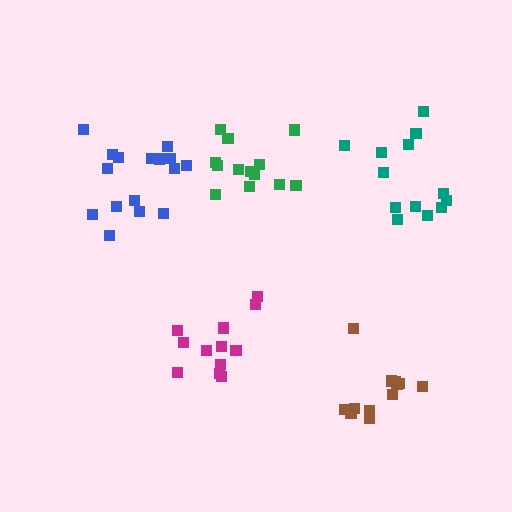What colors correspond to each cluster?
The clusters are colored: magenta, green, blue, teal, brown.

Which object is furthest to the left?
The blue cluster is leftmost.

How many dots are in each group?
Group 1: 12 dots, Group 2: 13 dots, Group 3: 16 dots, Group 4: 13 dots, Group 5: 12 dots (66 total).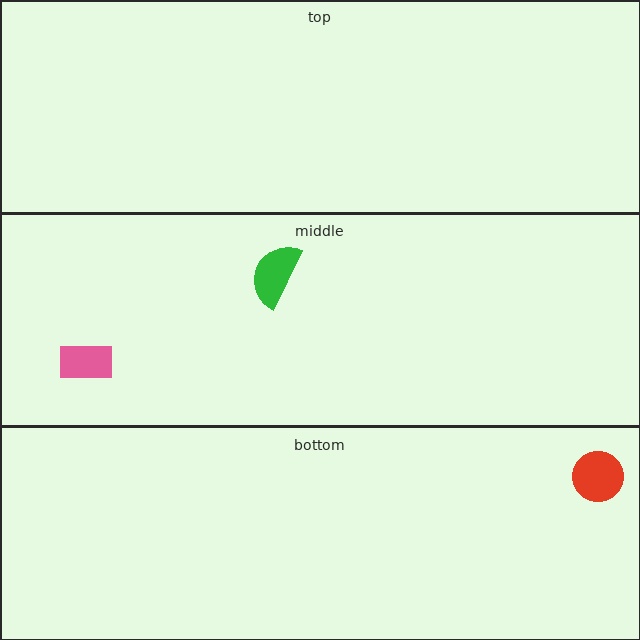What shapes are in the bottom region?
The red circle.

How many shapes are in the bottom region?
1.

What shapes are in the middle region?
The green semicircle, the pink rectangle.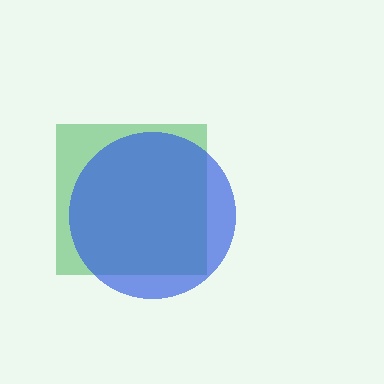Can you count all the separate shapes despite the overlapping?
Yes, there are 2 separate shapes.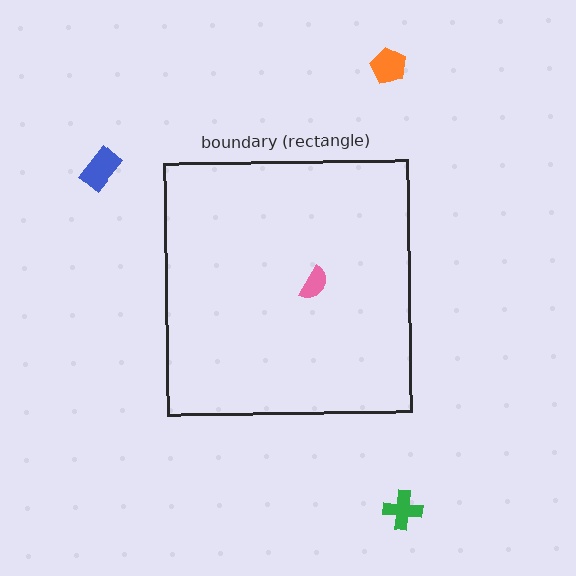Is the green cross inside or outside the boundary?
Outside.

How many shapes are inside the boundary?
1 inside, 3 outside.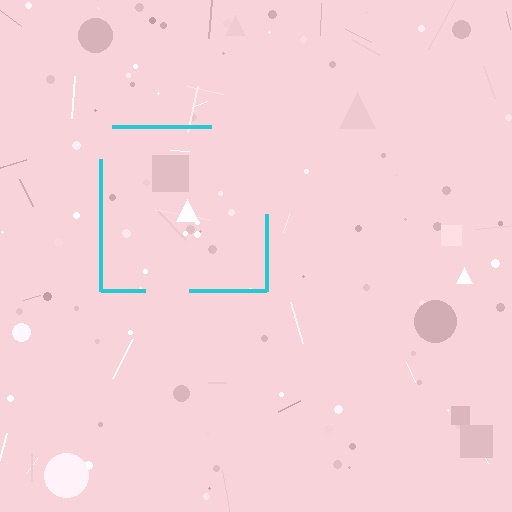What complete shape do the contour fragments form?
The contour fragments form a square.